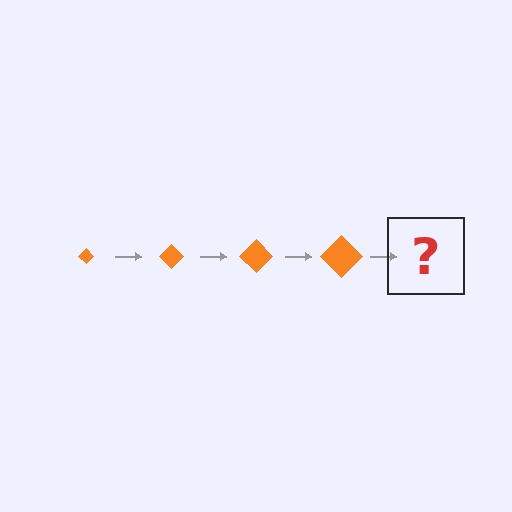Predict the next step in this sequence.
The next step is an orange diamond, larger than the previous one.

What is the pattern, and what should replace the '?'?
The pattern is that the diamond gets progressively larger each step. The '?' should be an orange diamond, larger than the previous one.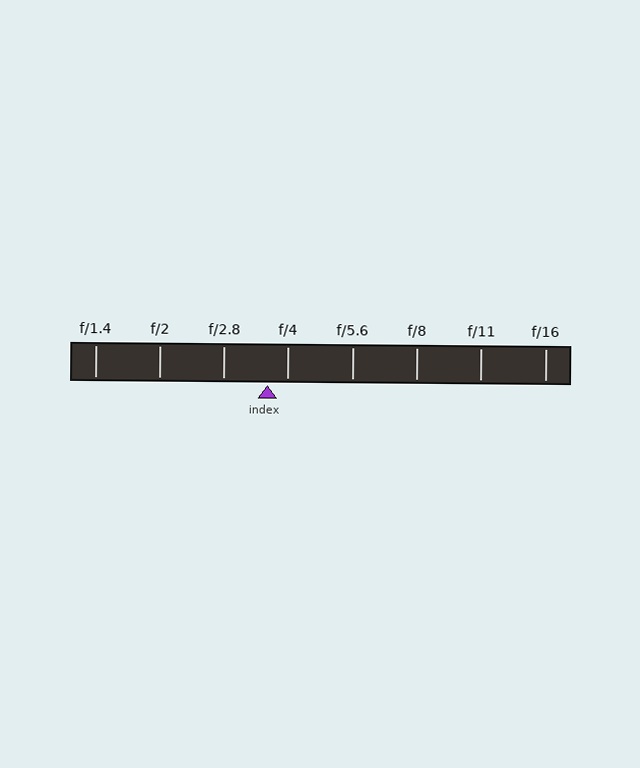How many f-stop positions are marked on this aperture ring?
There are 8 f-stop positions marked.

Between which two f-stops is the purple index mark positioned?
The index mark is between f/2.8 and f/4.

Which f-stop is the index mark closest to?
The index mark is closest to f/4.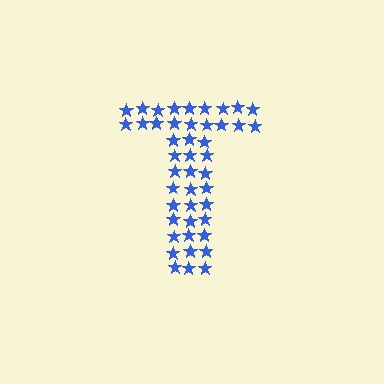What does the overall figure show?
The overall figure shows the letter T.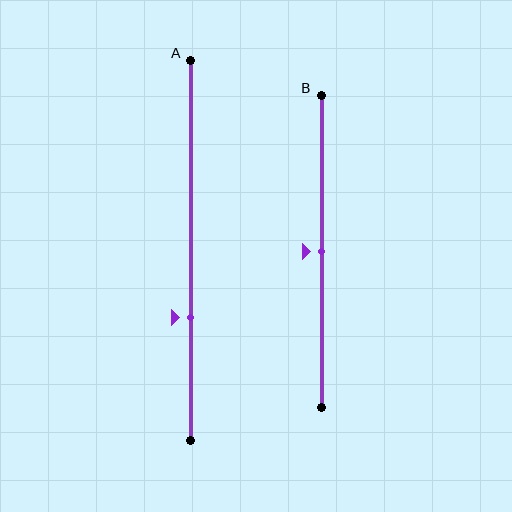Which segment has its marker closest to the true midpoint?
Segment B has its marker closest to the true midpoint.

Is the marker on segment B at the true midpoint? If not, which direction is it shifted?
Yes, the marker on segment B is at the true midpoint.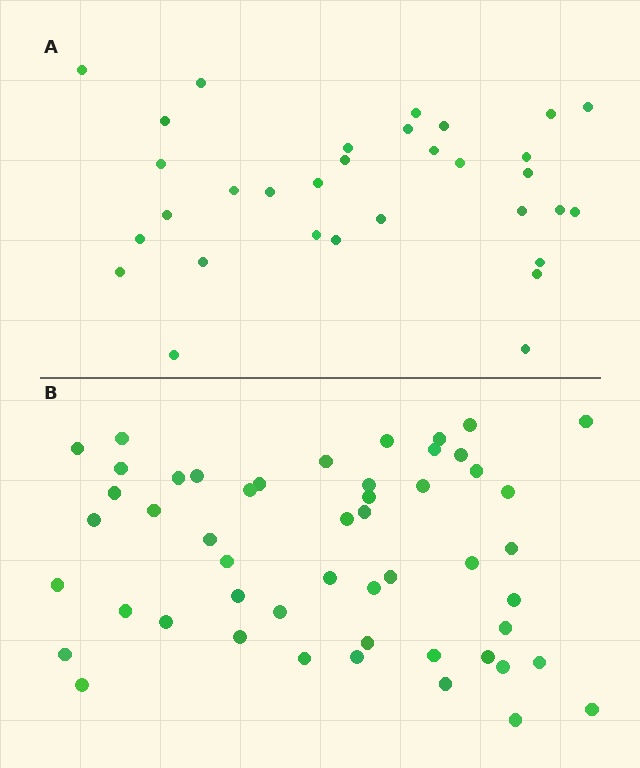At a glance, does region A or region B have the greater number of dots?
Region B (the bottom region) has more dots.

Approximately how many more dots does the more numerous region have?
Region B has approximately 20 more dots than region A.